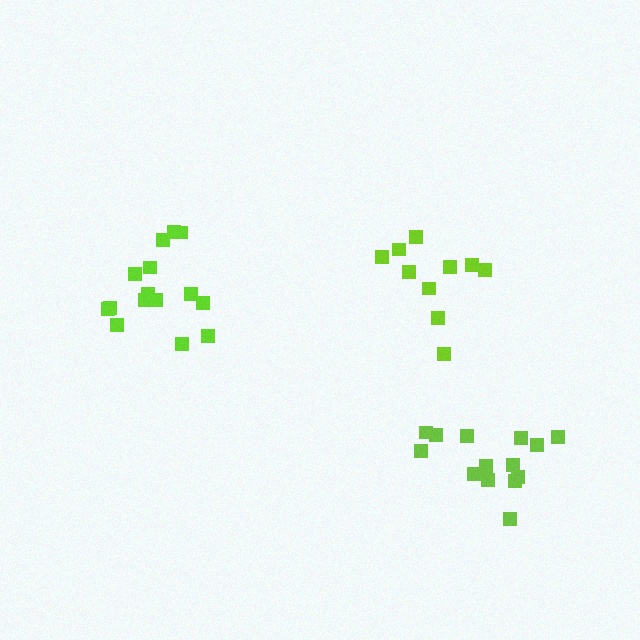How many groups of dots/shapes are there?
There are 3 groups.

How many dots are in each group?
Group 1: 10 dots, Group 2: 15 dots, Group 3: 14 dots (39 total).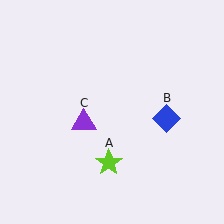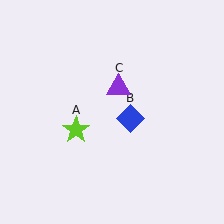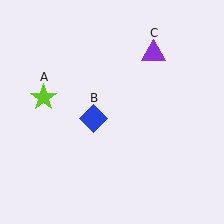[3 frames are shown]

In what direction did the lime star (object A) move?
The lime star (object A) moved up and to the left.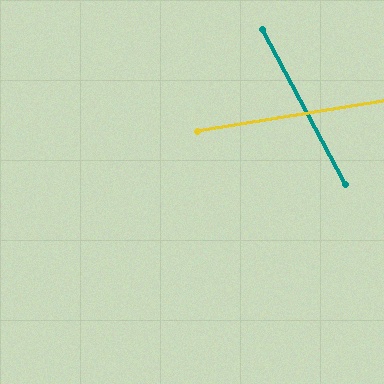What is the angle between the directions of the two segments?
Approximately 71 degrees.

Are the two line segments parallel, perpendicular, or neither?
Neither parallel nor perpendicular — they differ by about 71°.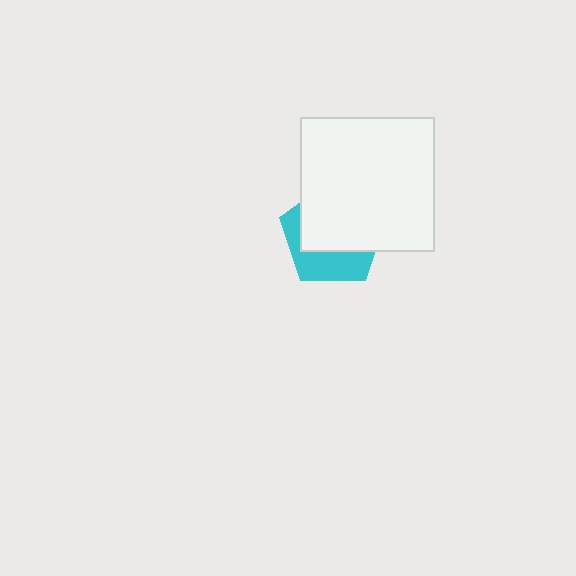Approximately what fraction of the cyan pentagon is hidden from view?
Roughly 62% of the cyan pentagon is hidden behind the white square.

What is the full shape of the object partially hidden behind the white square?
The partially hidden object is a cyan pentagon.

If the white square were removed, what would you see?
You would see the complete cyan pentagon.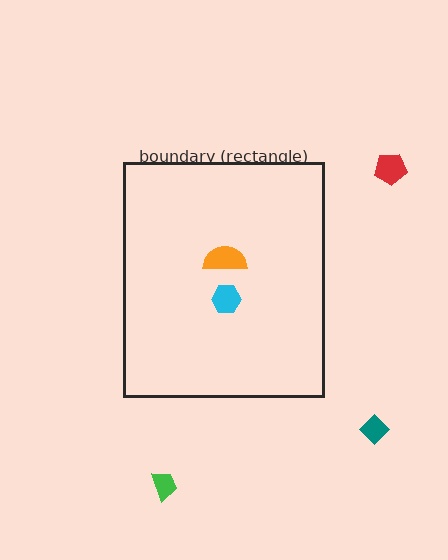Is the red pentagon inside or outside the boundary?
Outside.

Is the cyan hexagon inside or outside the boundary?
Inside.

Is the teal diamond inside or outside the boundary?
Outside.